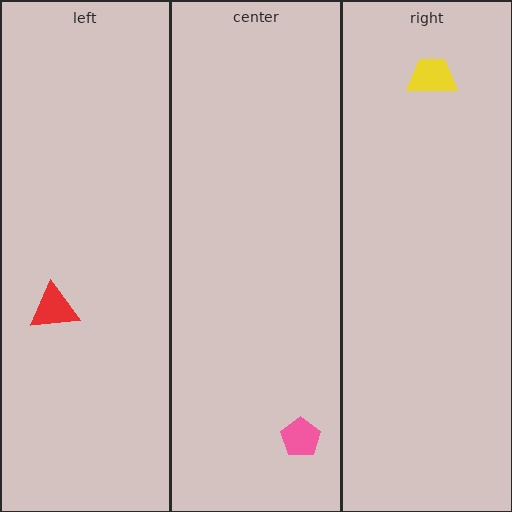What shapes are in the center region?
The pink pentagon.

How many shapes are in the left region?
1.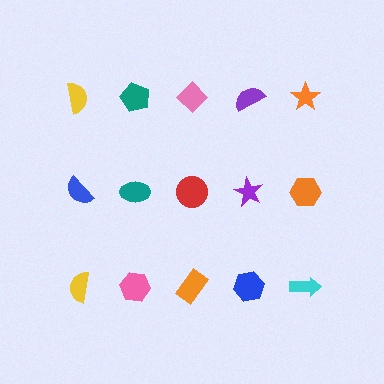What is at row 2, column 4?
A purple star.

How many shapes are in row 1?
5 shapes.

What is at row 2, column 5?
An orange hexagon.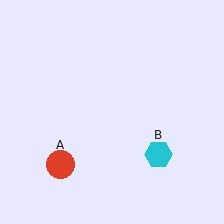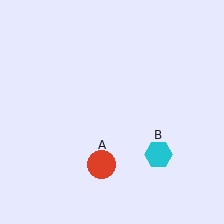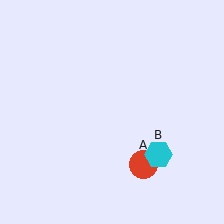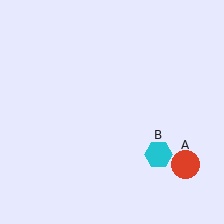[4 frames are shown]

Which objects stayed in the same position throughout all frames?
Cyan hexagon (object B) remained stationary.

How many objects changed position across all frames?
1 object changed position: red circle (object A).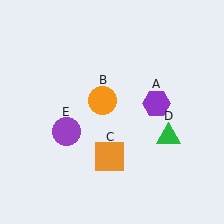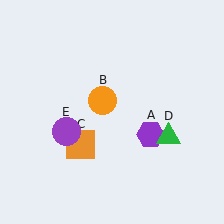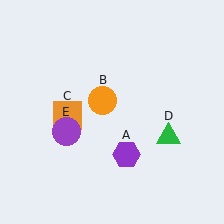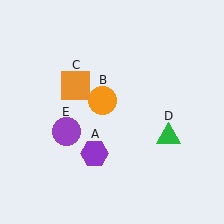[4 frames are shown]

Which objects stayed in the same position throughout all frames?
Orange circle (object B) and green triangle (object D) and purple circle (object E) remained stationary.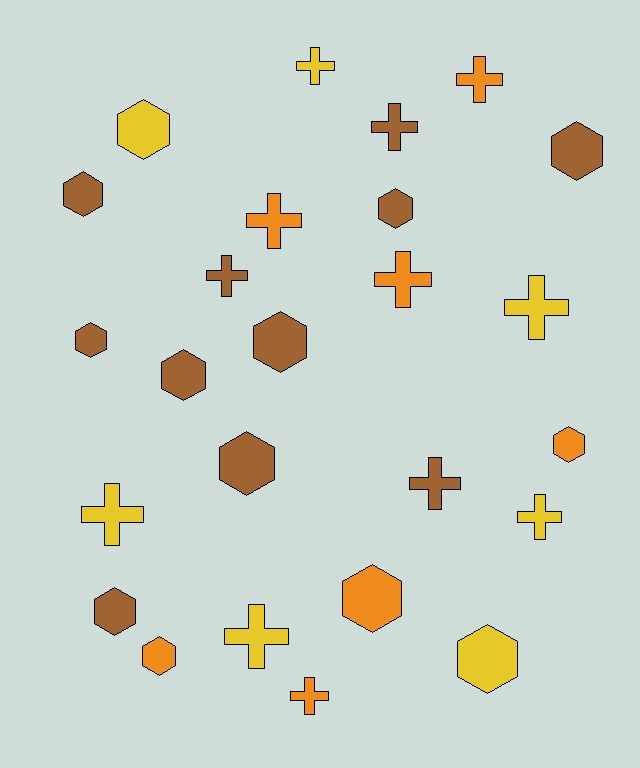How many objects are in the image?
There are 25 objects.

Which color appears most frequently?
Brown, with 11 objects.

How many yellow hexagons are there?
There are 2 yellow hexagons.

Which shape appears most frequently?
Hexagon, with 13 objects.